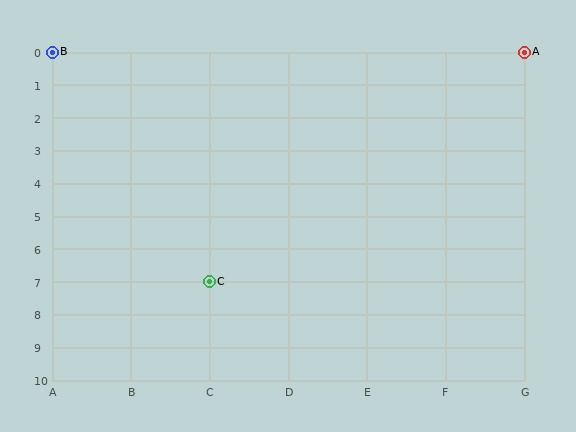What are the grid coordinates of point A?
Point A is at grid coordinates (G, 0).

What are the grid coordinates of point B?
Point B is at grid coordinates (A, 0).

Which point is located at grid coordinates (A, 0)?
Point B is at (A, 0).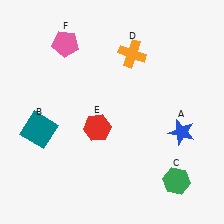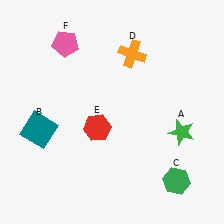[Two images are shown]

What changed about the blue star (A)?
In Image 1, A is blue. In Image 2, it changed to green.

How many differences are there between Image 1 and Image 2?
There is 1 difference between the two images.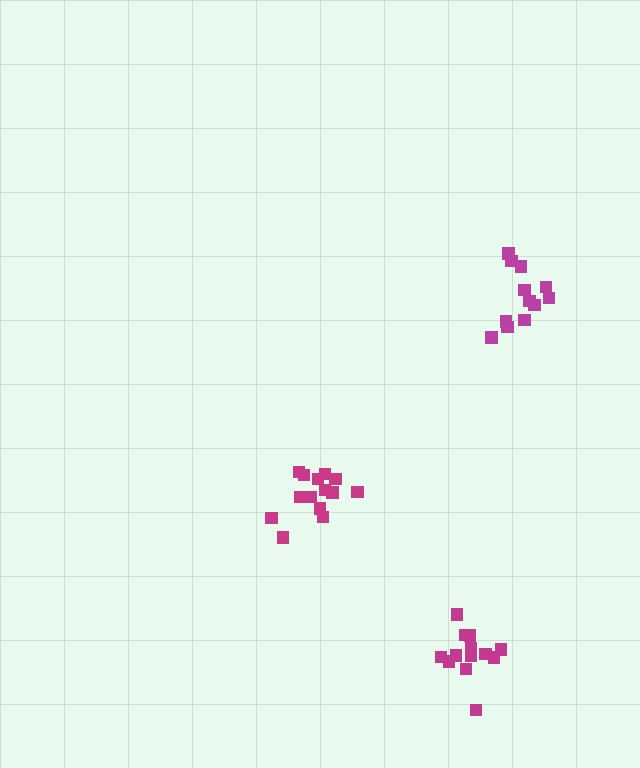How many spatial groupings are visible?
There are 3 spatial groupings.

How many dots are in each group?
Group 1: 14 dots, Group 2: 13 dots, Group 3: 12 dots (39 total).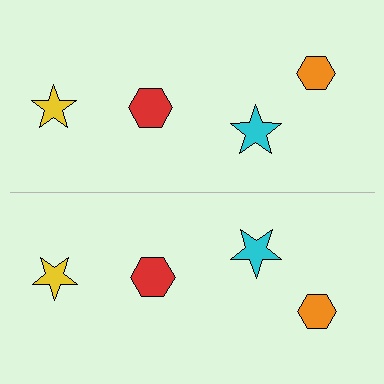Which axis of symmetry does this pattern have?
The pattern has a horizontal axis of symmetry running through the center of the image.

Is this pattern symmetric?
Yes, this pattern has bilateral (reflection) symmetry.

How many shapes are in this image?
There are 8 shapes in this image.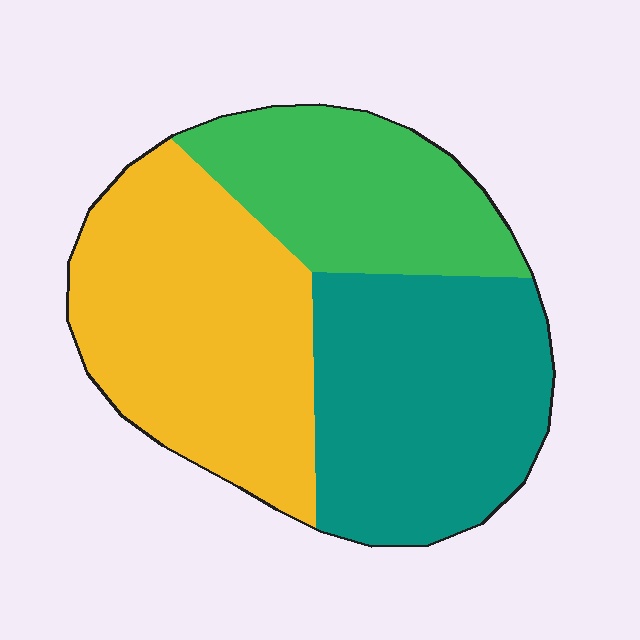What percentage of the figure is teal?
Teal takes up about three eighths (3/8) of the figure.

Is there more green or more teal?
Teal.